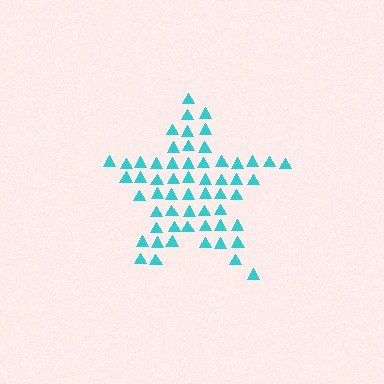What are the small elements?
The small elements are triangles.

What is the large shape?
The large shape is a star.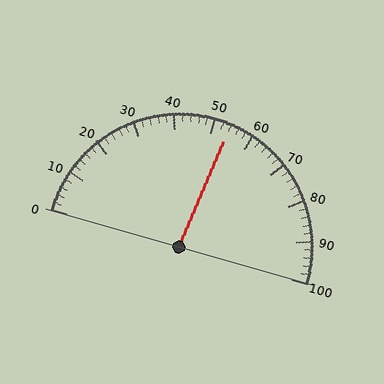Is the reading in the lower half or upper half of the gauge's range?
The reading is in the upper half of the range (0 to 100).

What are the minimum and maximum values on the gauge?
The gauge ranges from 0 to 100.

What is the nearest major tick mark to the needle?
The nearest major tick mark is 50.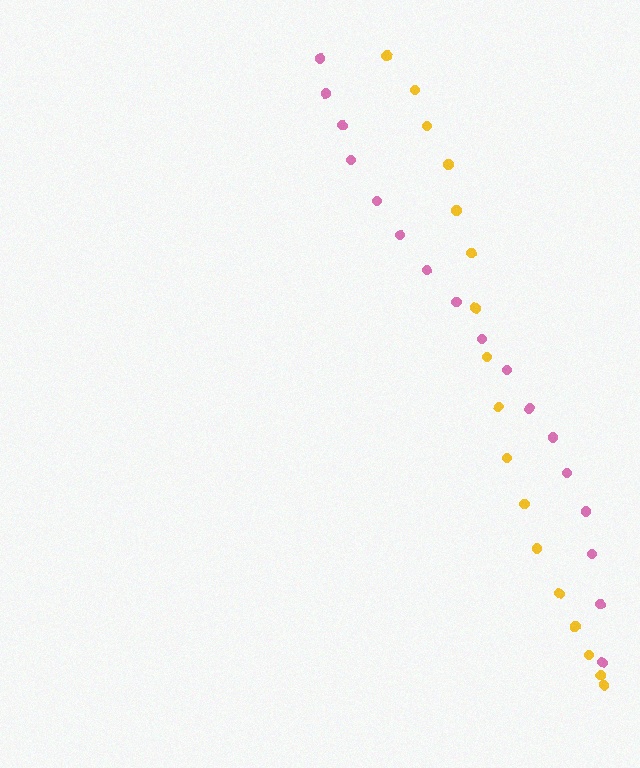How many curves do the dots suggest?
There are 2 distinct paths.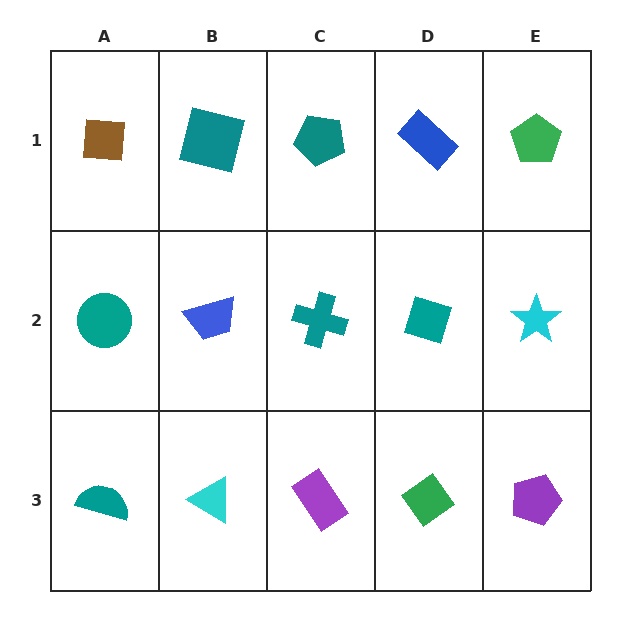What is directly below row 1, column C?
A teal cross.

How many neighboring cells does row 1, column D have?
3.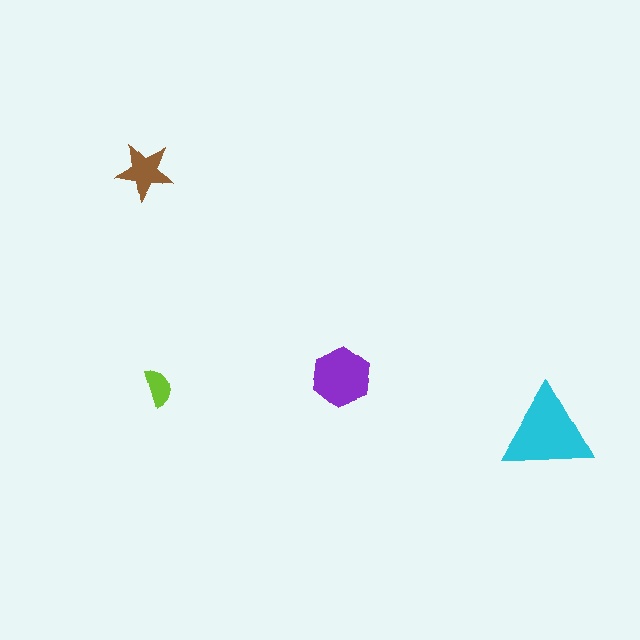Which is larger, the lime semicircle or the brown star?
The brown star.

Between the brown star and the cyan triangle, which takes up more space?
The cyan triangle.